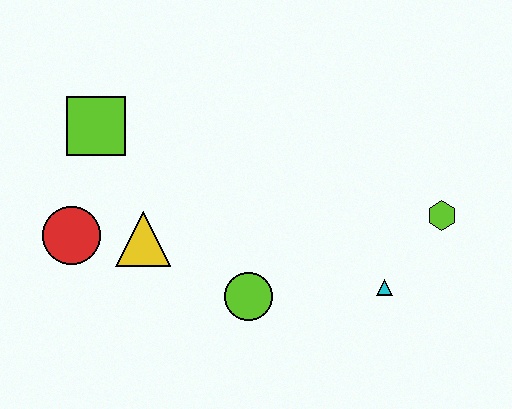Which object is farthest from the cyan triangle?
The lime square is farthest from the cyan triangle.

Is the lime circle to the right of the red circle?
Yes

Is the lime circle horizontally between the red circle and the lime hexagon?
Yes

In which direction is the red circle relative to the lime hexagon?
The red circle is to the left of the lime hexagon.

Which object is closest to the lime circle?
The yellow triangle is closest to the lime circle.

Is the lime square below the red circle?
No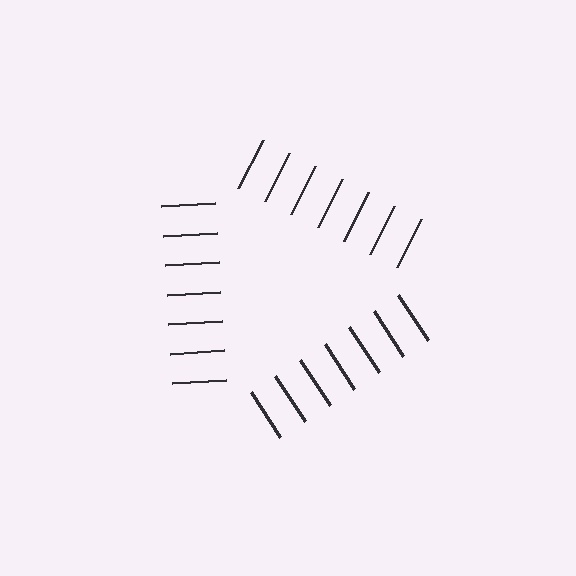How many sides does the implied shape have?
3 sides — the line-ends trace a triangle.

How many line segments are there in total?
21 — 7 along each of the 3 edges.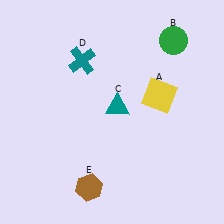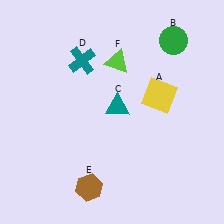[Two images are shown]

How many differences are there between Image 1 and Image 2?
There is 1 difference between the two images.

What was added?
A lime triangle (F) was added in Image 2.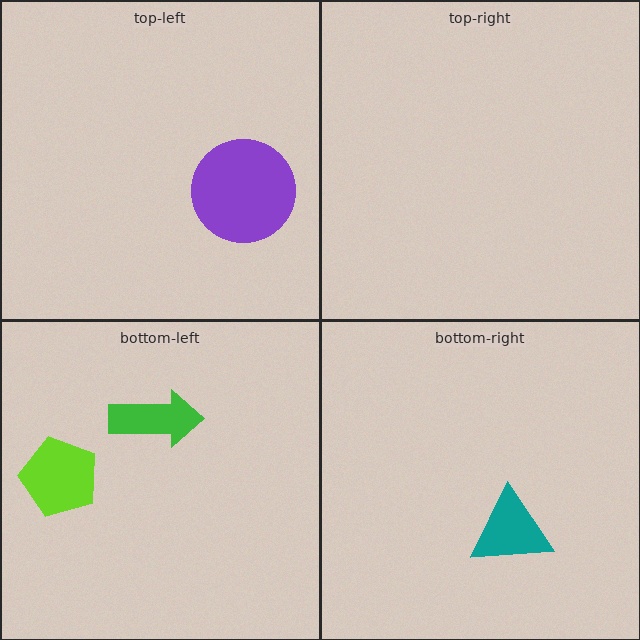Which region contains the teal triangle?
The bottom-right region.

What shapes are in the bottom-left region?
The green arrow, the lime pentagon.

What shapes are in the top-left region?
The purple circle.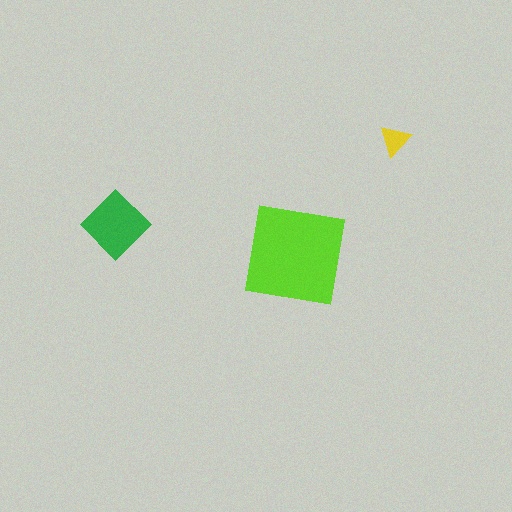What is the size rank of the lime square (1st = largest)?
1st.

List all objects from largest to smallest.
The lime square, the green diamond, the yellow triangle.